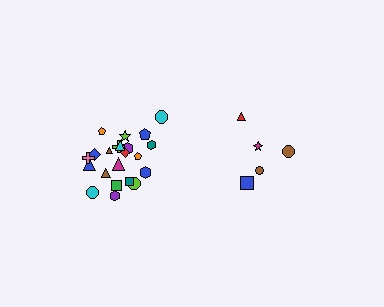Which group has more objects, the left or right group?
The left group.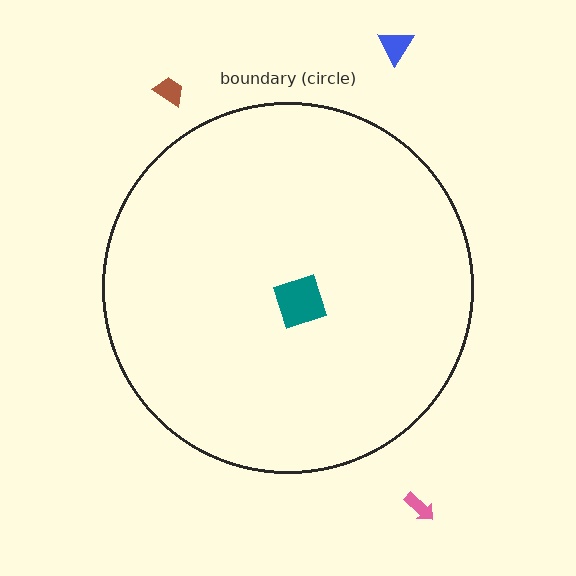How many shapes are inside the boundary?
1 inside, 3 outside.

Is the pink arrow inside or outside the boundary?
Outside.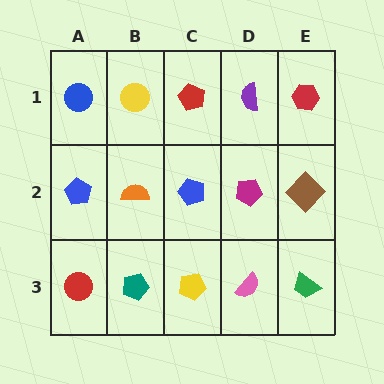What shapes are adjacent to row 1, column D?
A magenta pentagon (row 2, column D), a red pentagon (row 1, column C), a red hexagon (row 1, column E).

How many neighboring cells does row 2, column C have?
4.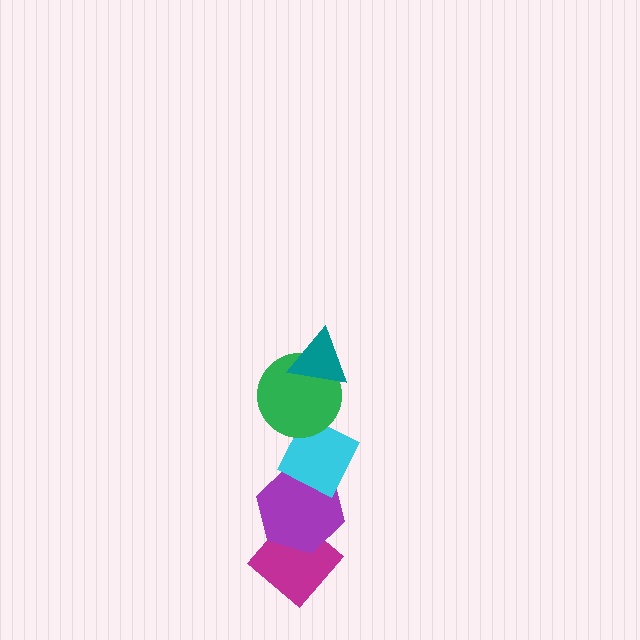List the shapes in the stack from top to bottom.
From top to bottom: the teal triangle, the green circle, the cyan diamond, the purple hexagon, the magenta diamond.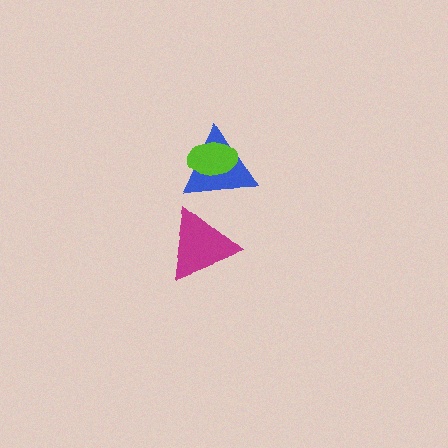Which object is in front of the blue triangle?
The lime ellipse is in front of the blue triangle.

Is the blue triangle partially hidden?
Yes, it is partially covered by another shape.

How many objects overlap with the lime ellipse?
1 object overlaps with the lime ellipse.